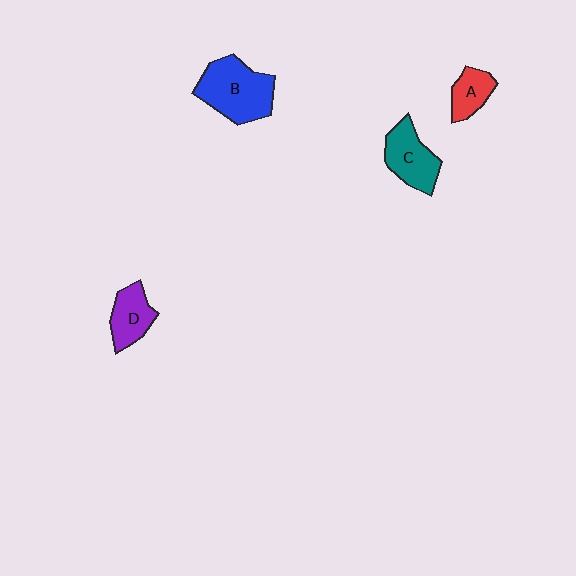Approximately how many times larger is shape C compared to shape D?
Approximately 1.3 times.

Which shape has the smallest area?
Shape A (red).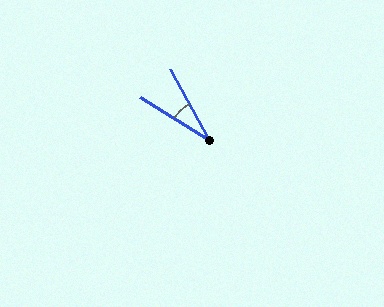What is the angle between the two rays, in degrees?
Approximately 29 degrees.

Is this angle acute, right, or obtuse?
It is acute.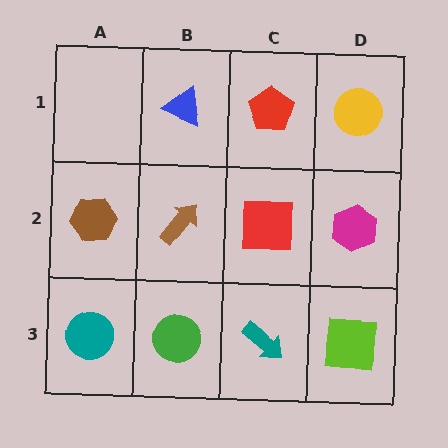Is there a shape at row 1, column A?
No, that cell is empty.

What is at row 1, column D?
A yellow circle.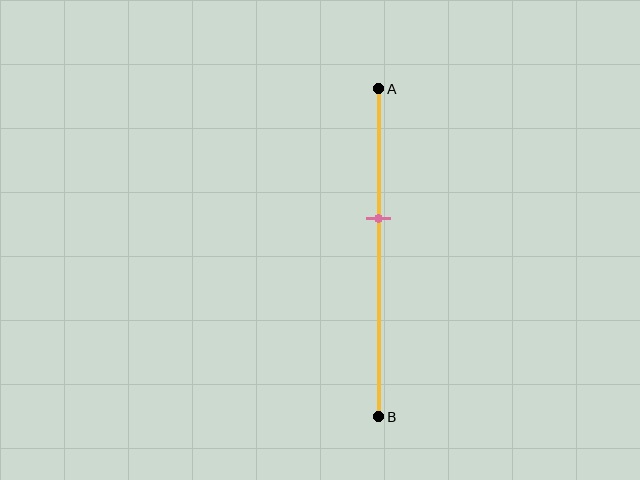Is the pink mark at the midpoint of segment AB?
No, the mark is at about 40% from A, not at the 50% midpoint.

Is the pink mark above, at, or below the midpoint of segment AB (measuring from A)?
The pink mark is above the midpoint of segment AB.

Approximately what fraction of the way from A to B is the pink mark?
The pink mark is approximately 40% of the way from A to B.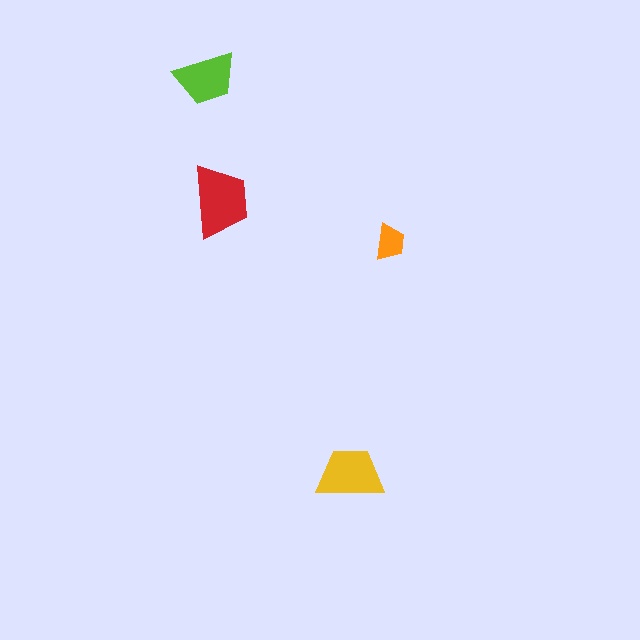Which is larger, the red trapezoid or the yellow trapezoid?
The red one.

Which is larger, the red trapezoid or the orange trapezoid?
The red one.